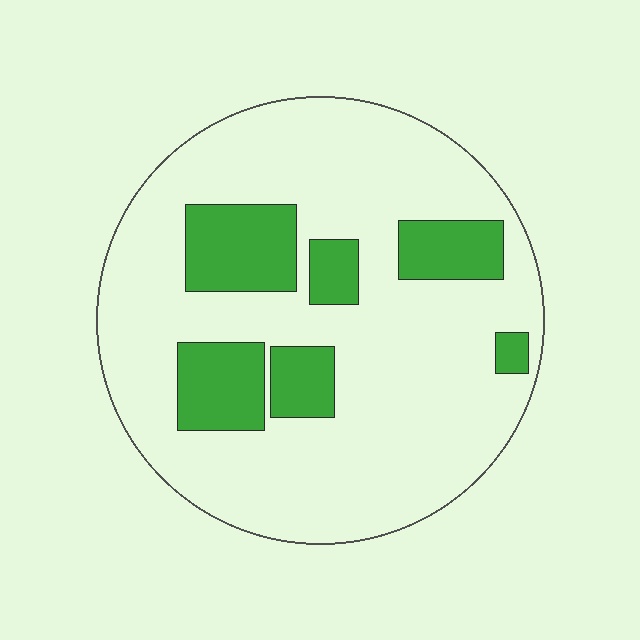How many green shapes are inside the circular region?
6.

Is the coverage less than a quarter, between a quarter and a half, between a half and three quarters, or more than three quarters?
Less than a quarter.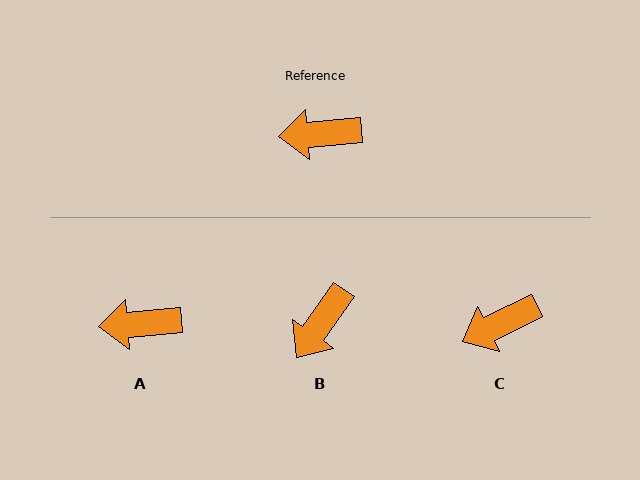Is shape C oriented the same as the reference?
No, it is off by about 21 degrees.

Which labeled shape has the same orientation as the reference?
A.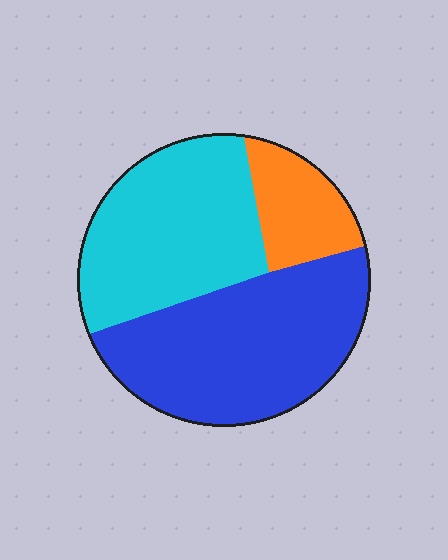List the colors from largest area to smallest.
From largest to smallest: blue, cyan, orange.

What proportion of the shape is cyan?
Cyan takes up between a quarter and a half of the shape.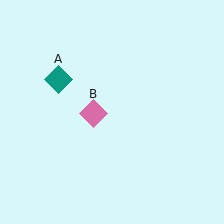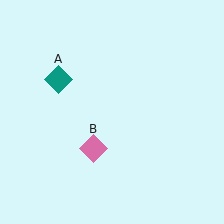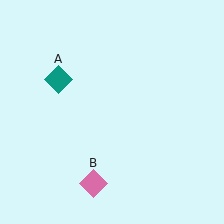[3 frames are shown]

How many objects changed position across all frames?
1 object changed position: pink diamond (object B).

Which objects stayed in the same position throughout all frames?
Teal diamond (object A) remained stationary.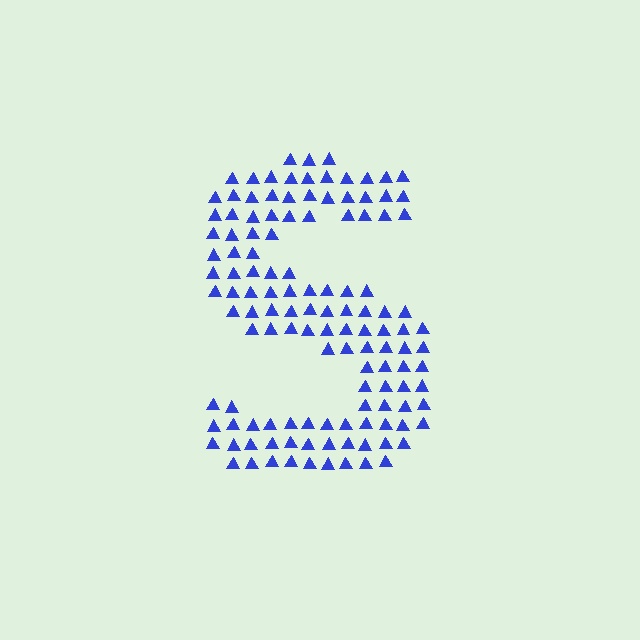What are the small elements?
The small elements are triangles.